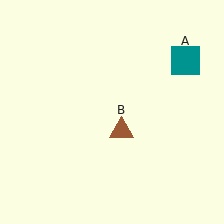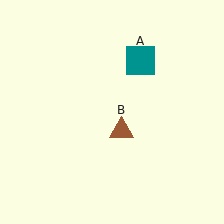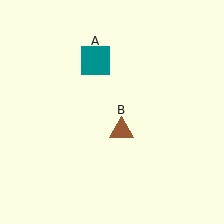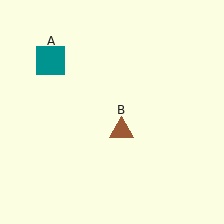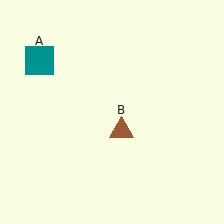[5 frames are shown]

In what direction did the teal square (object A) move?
The teal square (object A) moved left.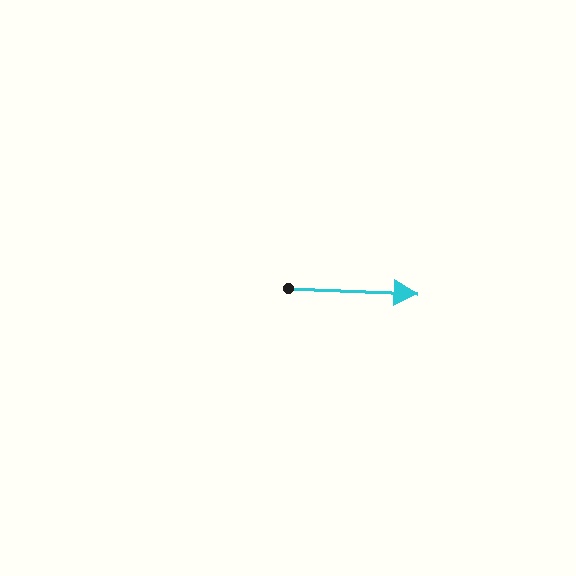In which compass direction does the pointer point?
East.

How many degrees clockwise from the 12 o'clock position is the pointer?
Approximately 92 degrees.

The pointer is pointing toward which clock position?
Roughly 3 o'clock.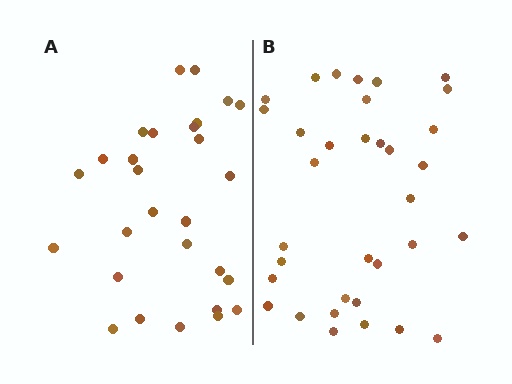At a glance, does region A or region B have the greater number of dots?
Region B (the right region) has more dots.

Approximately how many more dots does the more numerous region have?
Region B has about 6 more dots than region A.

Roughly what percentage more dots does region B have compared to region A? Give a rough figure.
About 20% more.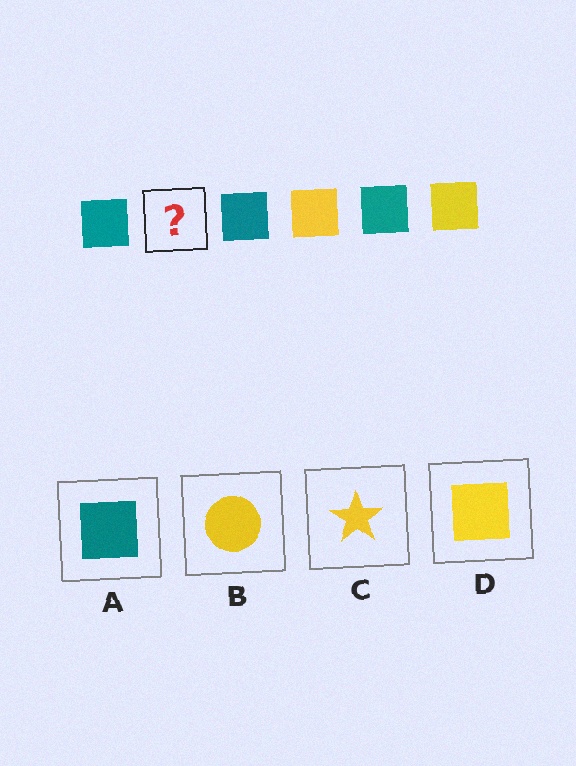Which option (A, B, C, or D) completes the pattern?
D.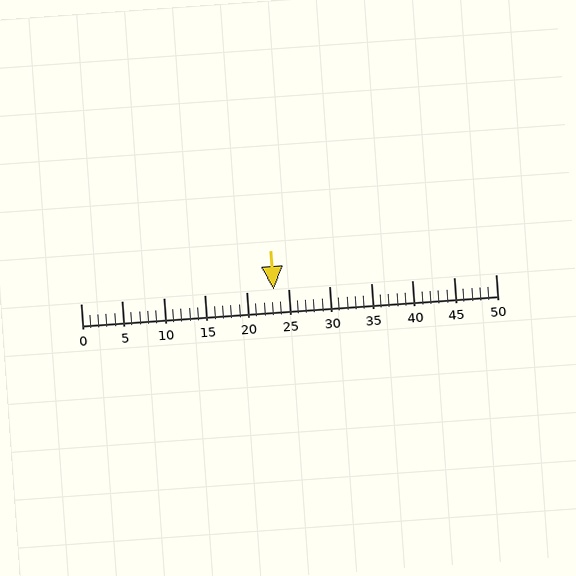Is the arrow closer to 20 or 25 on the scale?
The arrow is closer to 25.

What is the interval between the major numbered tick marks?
The major tick marks are spaced 5 units apart.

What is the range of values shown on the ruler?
The ruler shows values from 0 to 50.